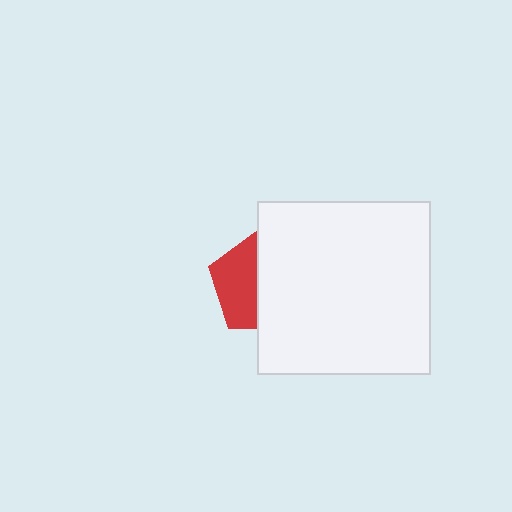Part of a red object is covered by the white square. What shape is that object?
It is a pentagon.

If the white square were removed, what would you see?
You would see the complete red pentagon.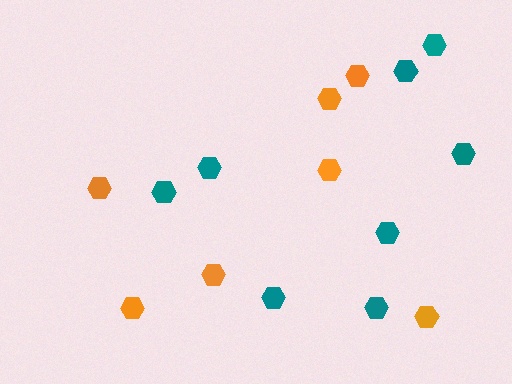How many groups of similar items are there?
There are 2 groups: one group of orange hexagons (7) and one group of teal hexagons (8).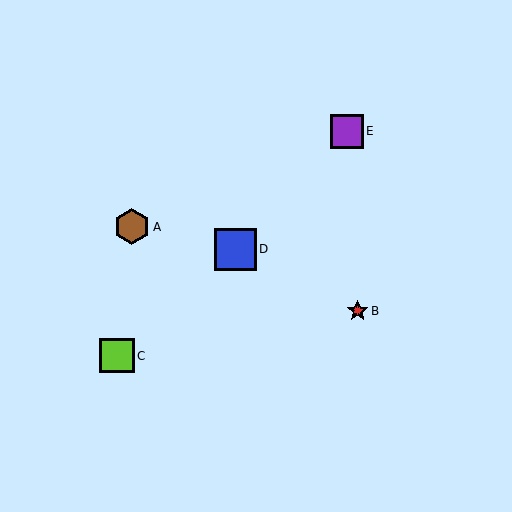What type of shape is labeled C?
Shape C is a lime square.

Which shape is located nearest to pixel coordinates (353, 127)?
The purple square (labeled E) at (347, 131) is nearest to that location.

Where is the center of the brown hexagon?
The center of the brown hexagon is at (132, 227).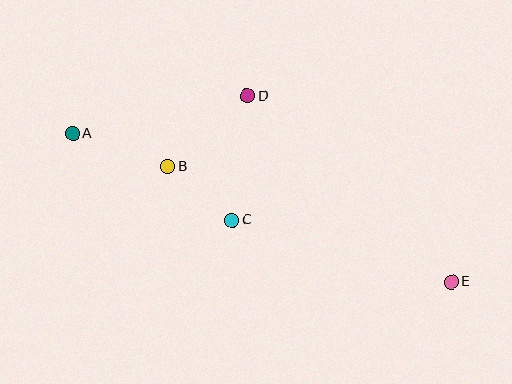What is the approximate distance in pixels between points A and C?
The distance between A and C is approximately 182 pixels.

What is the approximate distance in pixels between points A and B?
The distance between A and B is approximately 101 pixels.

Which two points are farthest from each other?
Points A and E are farthest from each other.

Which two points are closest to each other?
Points B and C are closest to each other.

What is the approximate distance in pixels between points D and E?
The distance between D and E is approximately 276 pixels.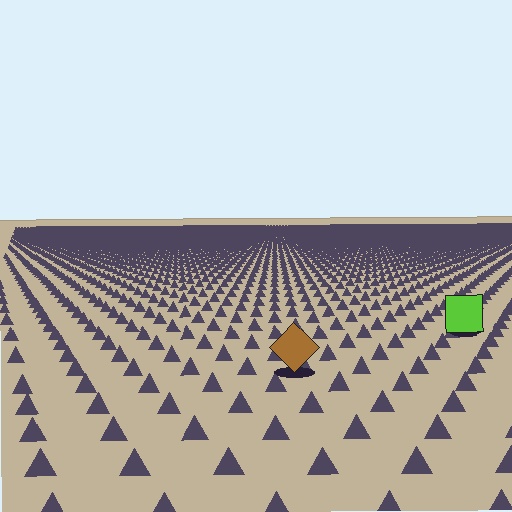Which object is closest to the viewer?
The brown diamond is closest. The texture marks near it are larger and more spread out.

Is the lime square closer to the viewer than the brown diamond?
No. The brown diamond is closer — you can tell from the texture gradient: the ground texture is coarser near it.